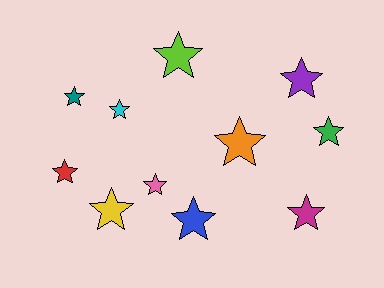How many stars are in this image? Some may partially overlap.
There are 11 stars.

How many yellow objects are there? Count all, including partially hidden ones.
There is 1 yellow object.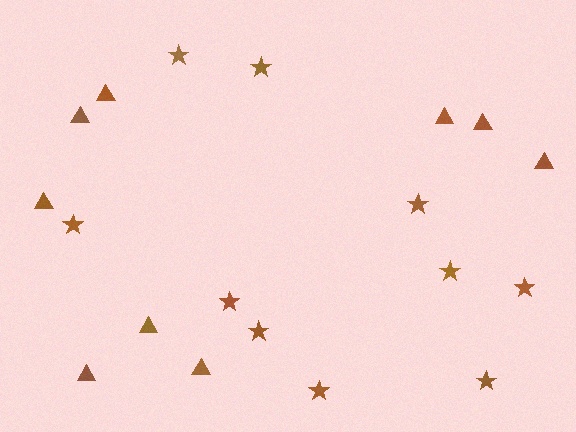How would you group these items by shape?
There are 2 groups: one group of triangles (9) and one group of stars (10).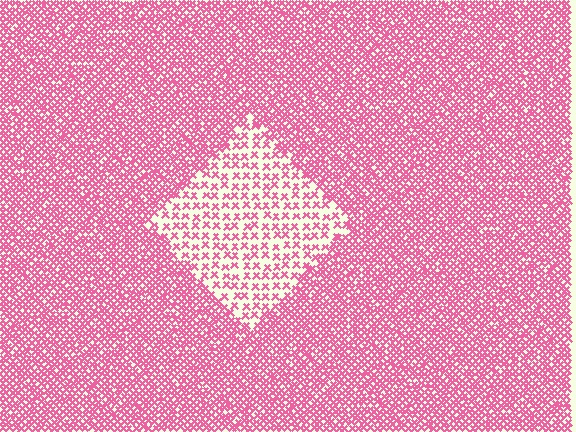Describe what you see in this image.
The image contains small pink elements arranged at two different densities. A diamond-shaped region is visible where the elements are less densely packed than the surrounding area.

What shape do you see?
I see a diamond.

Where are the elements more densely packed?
The elements are more densely packed outside the diamond boundary.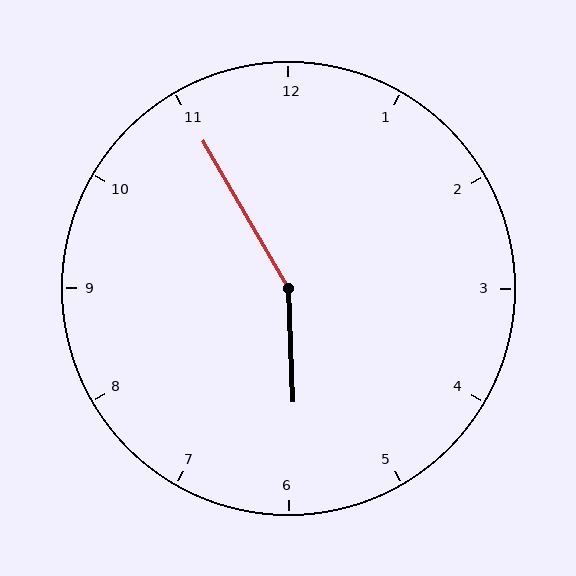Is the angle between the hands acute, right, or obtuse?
It is obtuse.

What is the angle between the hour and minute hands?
Approximately 152 degrees.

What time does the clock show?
5:55.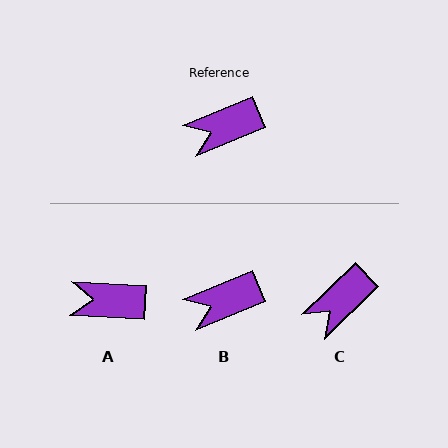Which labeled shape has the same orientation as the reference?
B.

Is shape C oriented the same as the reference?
No, it is off by about 22 degrees.